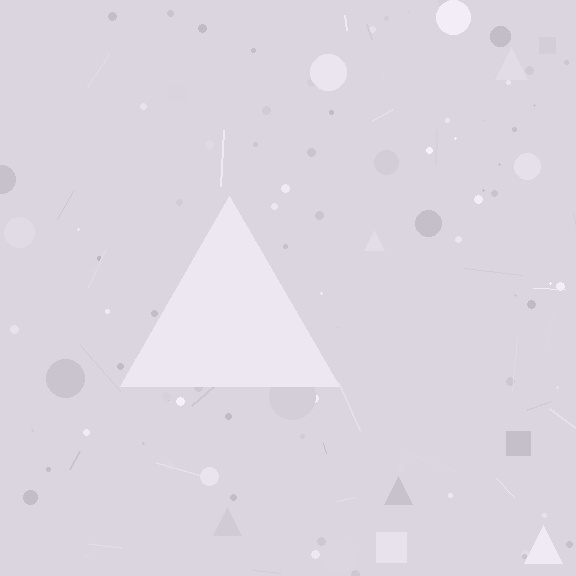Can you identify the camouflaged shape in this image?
The camouflaged shape is a triangle.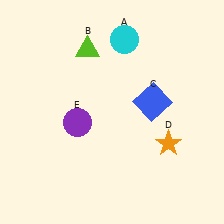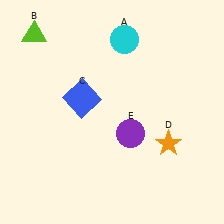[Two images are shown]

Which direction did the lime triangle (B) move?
The lime triangle (B) moved left.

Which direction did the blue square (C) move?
The blue square (C) moved left.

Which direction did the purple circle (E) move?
The purple circle (E) moved right.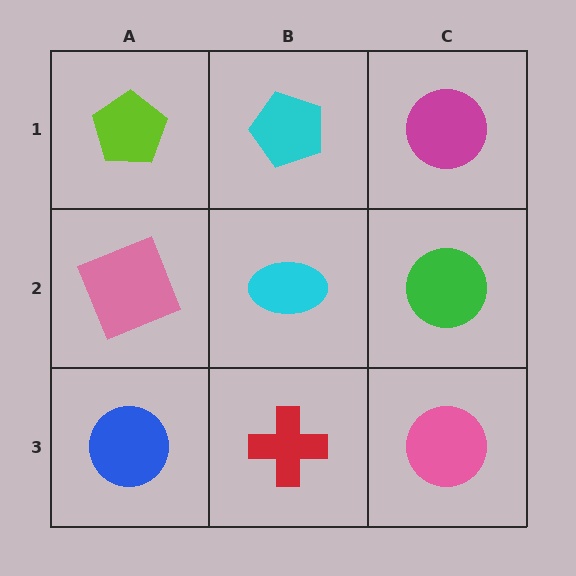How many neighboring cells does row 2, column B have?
4.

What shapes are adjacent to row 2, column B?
A cyan pentagon (row 1, column B), a red cross (row 3, column B), a pink square (row 2, column A), a green circle (row 2, column C).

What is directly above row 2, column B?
A cyan pentagon.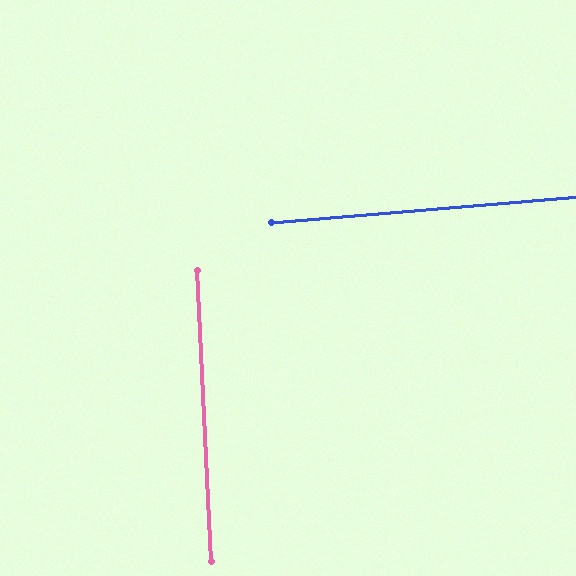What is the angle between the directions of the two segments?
Approximately 88 degrees.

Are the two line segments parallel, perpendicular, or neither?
Perpendicular — they meet at approximately 88°.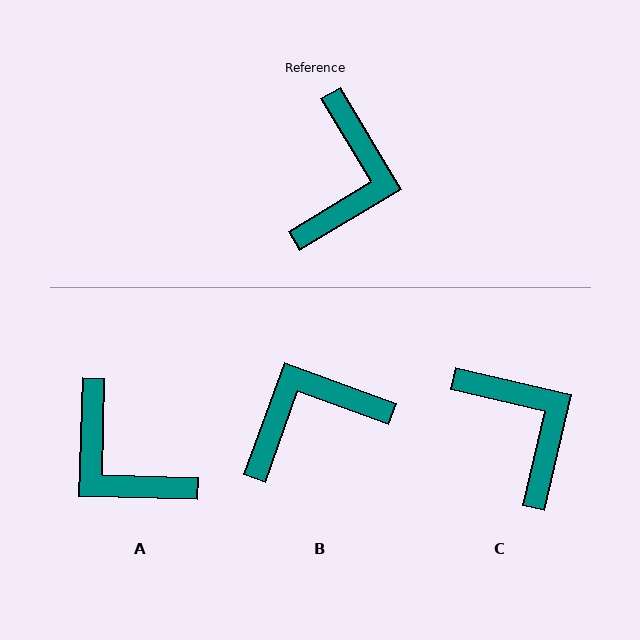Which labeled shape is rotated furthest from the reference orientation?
B, about 129 degrees away.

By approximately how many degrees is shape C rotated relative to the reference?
Approximately 46 degrees counter-clockwise.